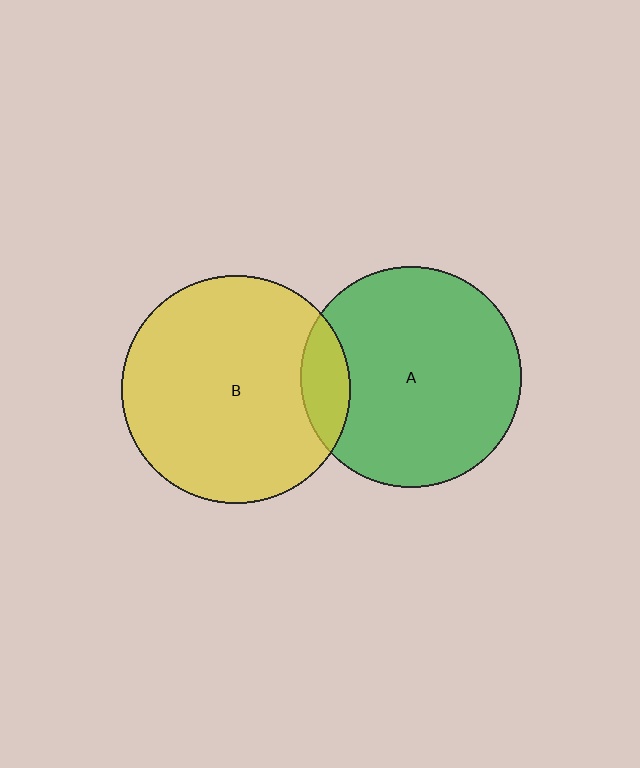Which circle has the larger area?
Circle B (yellow).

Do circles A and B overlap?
Yes.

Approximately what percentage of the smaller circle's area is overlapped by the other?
Approximately 10%.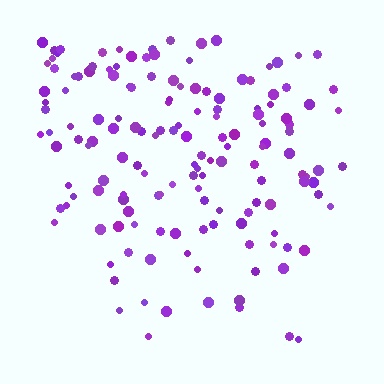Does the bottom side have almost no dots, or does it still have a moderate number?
Still a moderate number, just noticeably fewer than the top.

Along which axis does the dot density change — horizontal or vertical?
Vertical.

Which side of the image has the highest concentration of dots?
The top.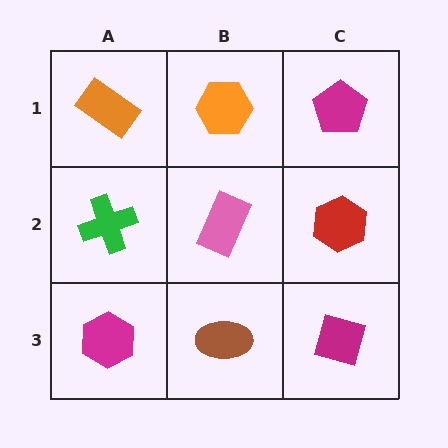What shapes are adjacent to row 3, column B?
A pink rectangle (row 2, column B), a magenta hexagon (row 3, column A), a magenta diamond (row 3, column C).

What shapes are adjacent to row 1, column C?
A red hexagon (row 2, column C), an orange hexagon (row 1, column B).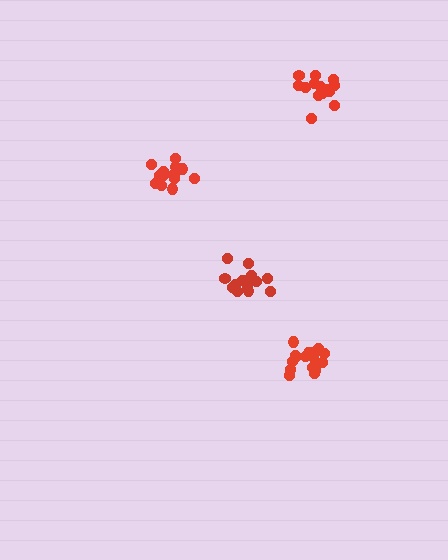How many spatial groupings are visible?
There are 4 spatial groupings.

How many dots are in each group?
Group 1: 15 dots, Group 2: 13 dots, Group 3: 14 dots, Group 4: 19 dots (61 total).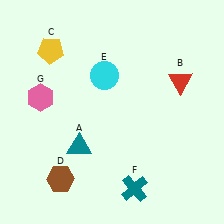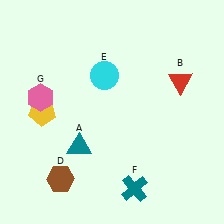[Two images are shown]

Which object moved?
The yellow pentagon (C) moved down.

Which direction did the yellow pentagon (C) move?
The yellow pentagon (C) moved down.